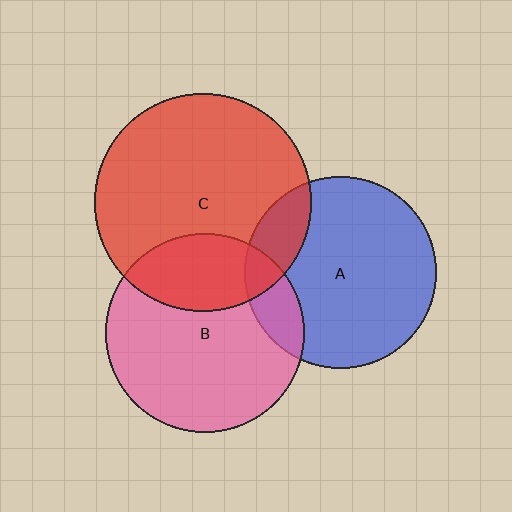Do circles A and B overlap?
Yes.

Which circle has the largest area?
Circle C (red).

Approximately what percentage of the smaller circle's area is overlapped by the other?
Approximately 15%.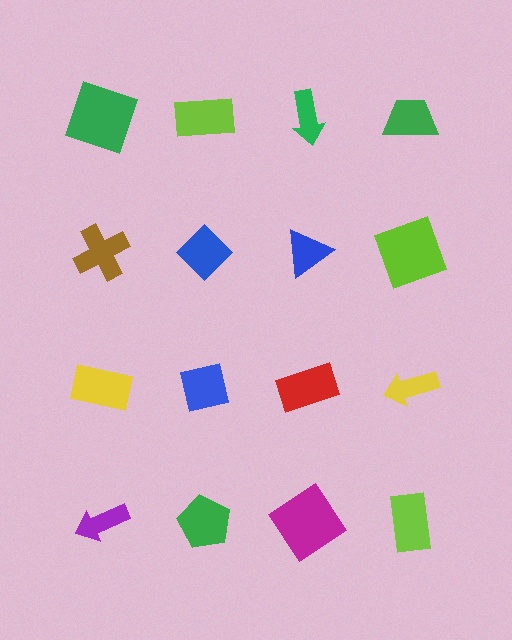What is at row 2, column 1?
A brown cross.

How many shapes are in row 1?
4 shapes.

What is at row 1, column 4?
A green trapezoid.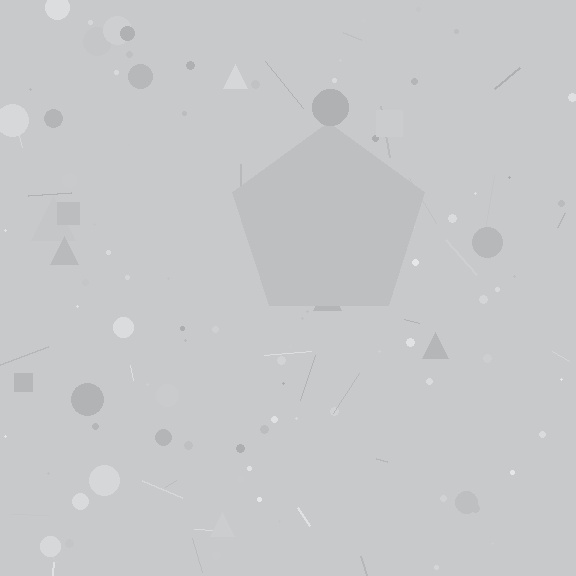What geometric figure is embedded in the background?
A pentagon is embedded in the background.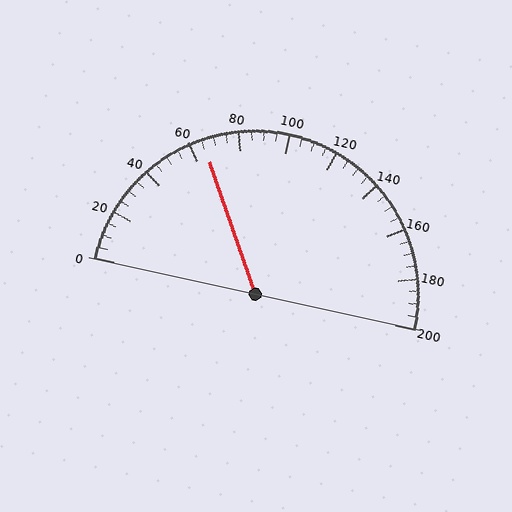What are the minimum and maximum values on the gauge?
The gauge ranges from 0 to 200.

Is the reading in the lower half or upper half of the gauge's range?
The reading is in the lower half of the range (0 to 200).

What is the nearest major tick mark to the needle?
The nearest major tick mark is 60.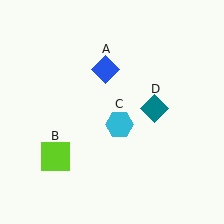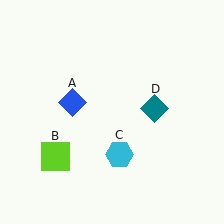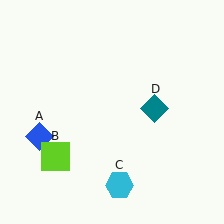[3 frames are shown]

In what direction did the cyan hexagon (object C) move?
The cyan hexagon (object C) moved down.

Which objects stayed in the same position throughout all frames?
Lime square (object B) and teal diamond (object D) remained stationary.